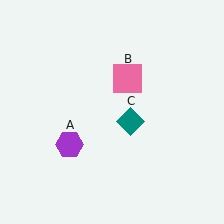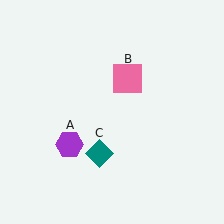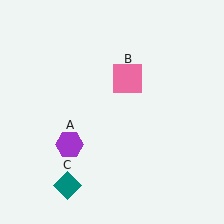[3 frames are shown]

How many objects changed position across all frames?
1 object changed position: teal diamond (object C).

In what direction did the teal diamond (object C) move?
The teal diamond (object C) moved down and to the left.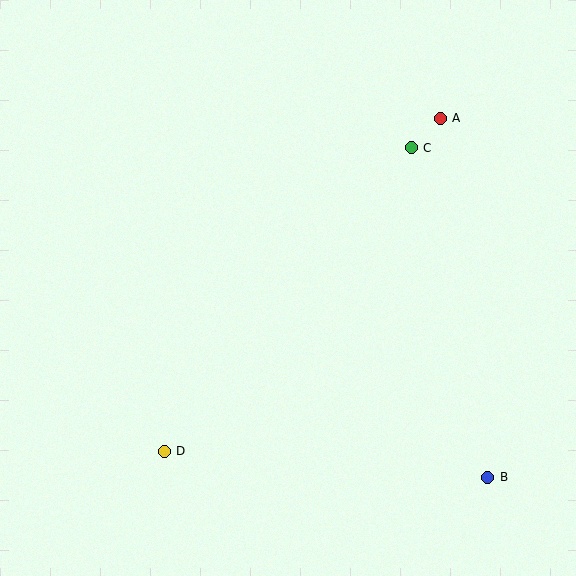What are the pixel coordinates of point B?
Point B is at (488, 477).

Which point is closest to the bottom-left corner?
Point D is closest to the bottom-left corner.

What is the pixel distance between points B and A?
The distance between B and A is 362 pixels.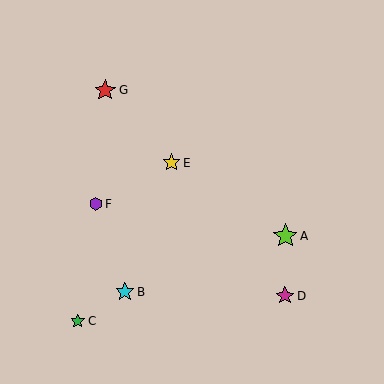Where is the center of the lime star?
The center of the lime star is at (285, 236).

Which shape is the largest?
The lime star (labeled A) is the largest.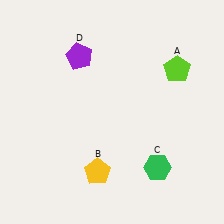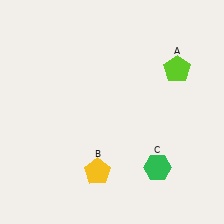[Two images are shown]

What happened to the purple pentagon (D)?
The purple pentagon (D) was removed in Image 2. It was in the top-left area of Image 1.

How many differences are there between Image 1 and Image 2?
There is 1 difference between the two images.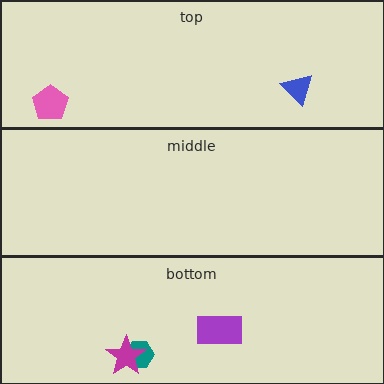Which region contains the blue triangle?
The top region.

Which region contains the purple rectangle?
The bottom region.